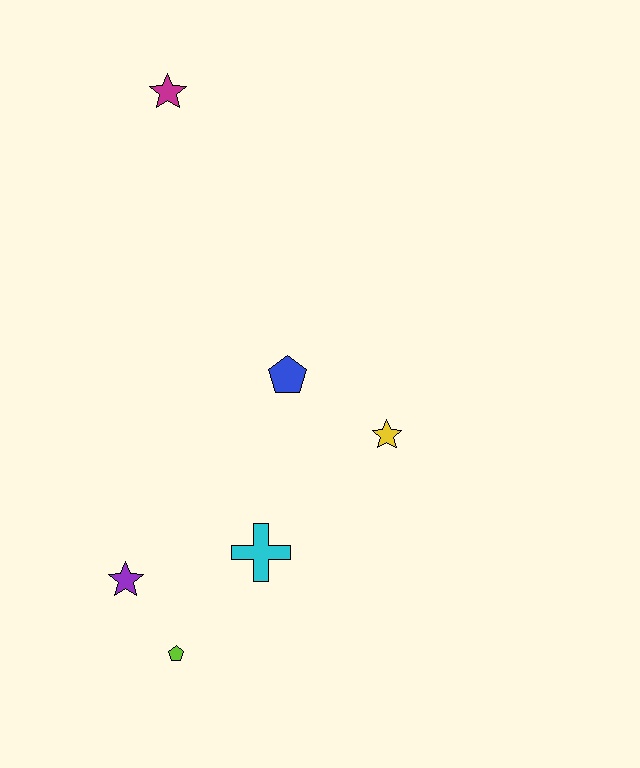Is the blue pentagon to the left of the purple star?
No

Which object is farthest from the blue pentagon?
The magenta star is farthest from the blue pentagon.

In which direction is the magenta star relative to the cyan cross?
The magenta star is above the cyan cross.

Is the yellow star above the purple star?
Yes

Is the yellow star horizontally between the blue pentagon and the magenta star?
No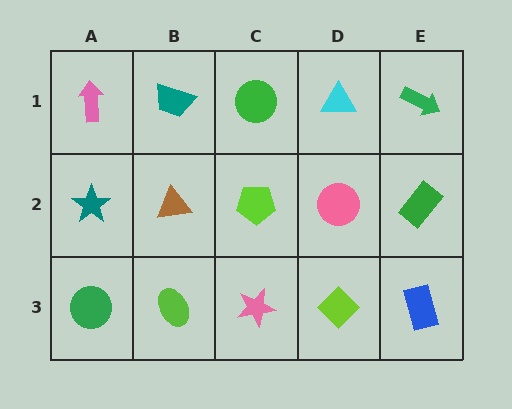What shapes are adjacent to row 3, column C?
A lime pentagon (row 2, column C), a lime ellipse (row 3, column B), a lime diamond (row 3, column D).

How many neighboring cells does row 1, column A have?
2.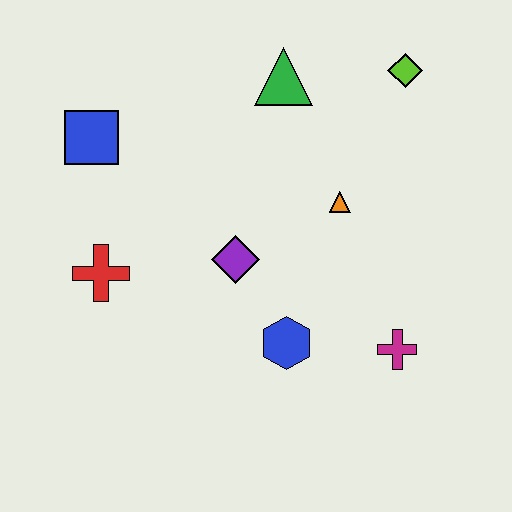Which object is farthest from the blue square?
The magenta cross is farthest from the blue square.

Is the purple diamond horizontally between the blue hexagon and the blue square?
Yes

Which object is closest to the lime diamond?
The green triangle is closest to the lime diamond.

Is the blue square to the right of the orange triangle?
No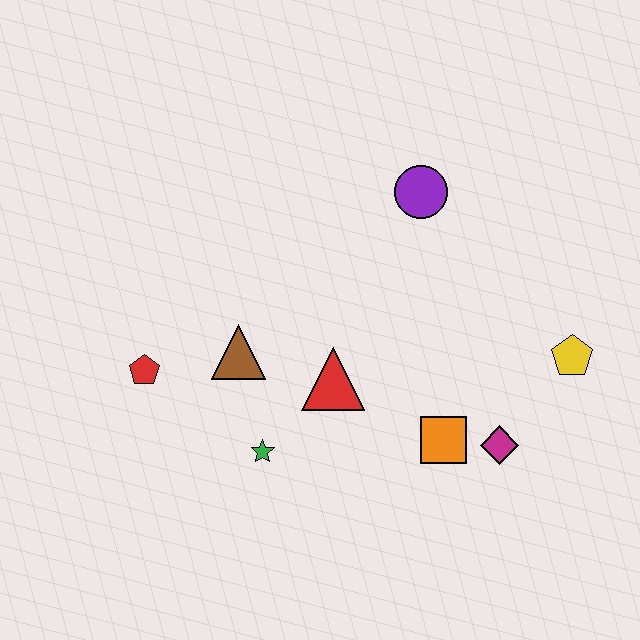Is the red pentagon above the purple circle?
No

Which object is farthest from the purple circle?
The red pentagon is farthest from the purple circle.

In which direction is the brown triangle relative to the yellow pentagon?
The brown triangle is to the left of the yellow pentagon.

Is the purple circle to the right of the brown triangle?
Yes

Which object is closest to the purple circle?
The red triangle is closest to the purple circle.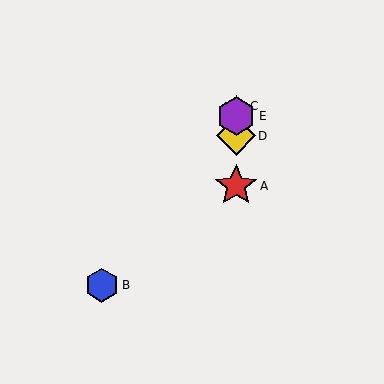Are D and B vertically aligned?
No, D is at x≈236 and B is at x≈102.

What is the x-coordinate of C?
Object C is at x≈236.